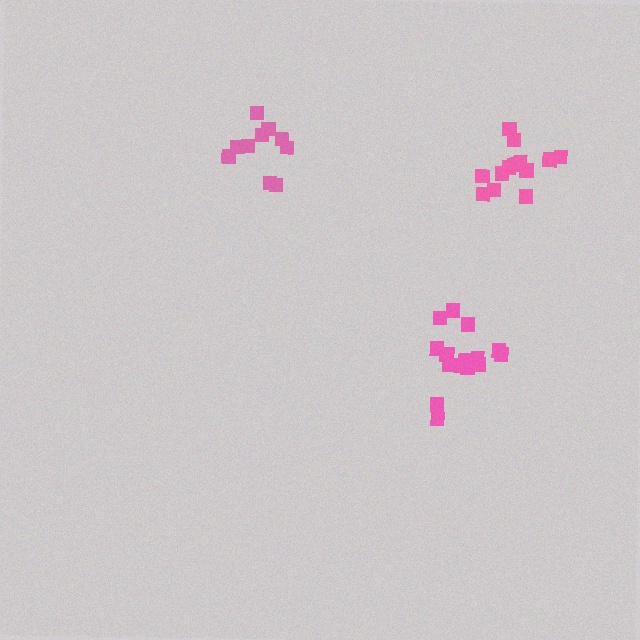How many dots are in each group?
Group 1: 16 dots, Group 2: 14 dots, Group 3: 10 dots (40 total).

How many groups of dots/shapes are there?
There are 3 groups.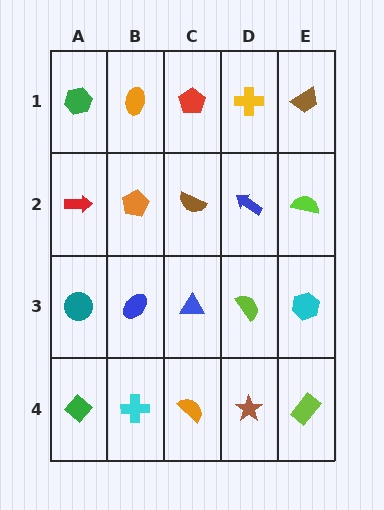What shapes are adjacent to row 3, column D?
A blue arrow (row 2, column D), a brown star (row 4, column D), a blue triangle (row 3, column C), a cyan hexagon (row 3, column E).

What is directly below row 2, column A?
A teal circle.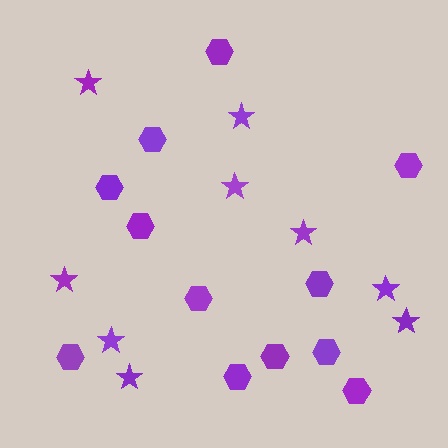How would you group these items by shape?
There are 2 groups: one group of hexagons (12) and one group of stars (9).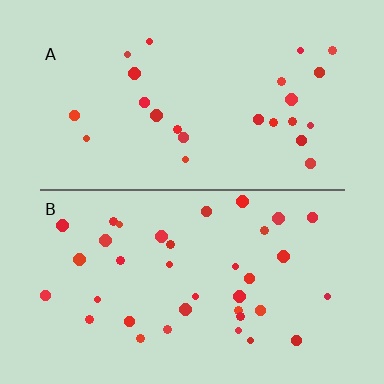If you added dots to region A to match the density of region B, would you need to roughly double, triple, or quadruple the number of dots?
Approximately double.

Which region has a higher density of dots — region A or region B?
B (the bottom).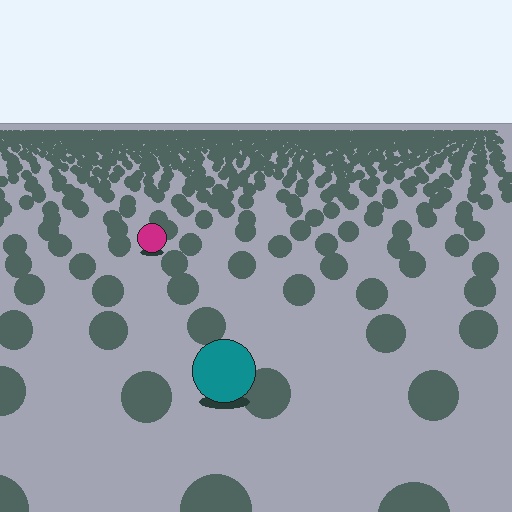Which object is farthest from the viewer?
The magenta circle is farthest from the viewer. It appears smaller and the ground texture around it is denser.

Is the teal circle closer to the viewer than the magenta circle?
Yes. The teal circle is closer — you can tell from the texture gradient: the ground texture is coarser near it.